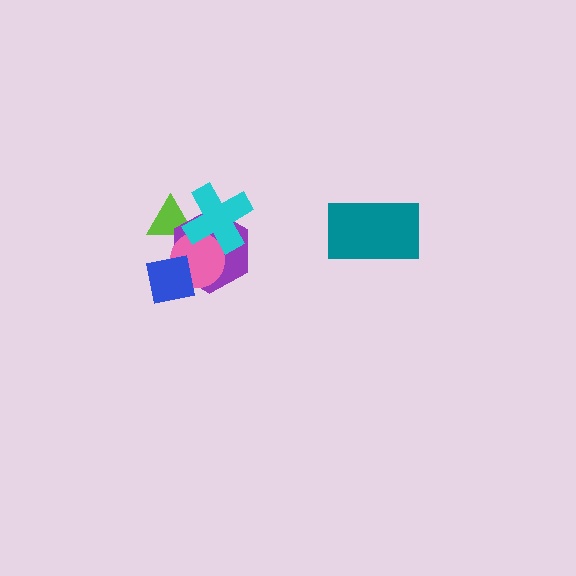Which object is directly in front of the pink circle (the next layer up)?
The blue square is directly in front of the pink circle.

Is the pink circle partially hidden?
Yes, it is partially covered by another shape.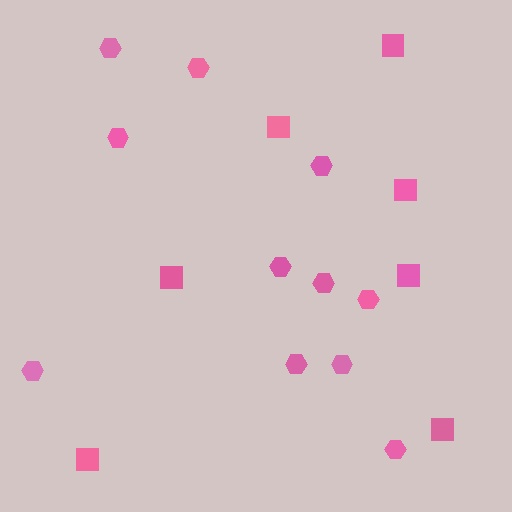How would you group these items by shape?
There are 2 groups: one group of hexagons (11) and one group of squares (7).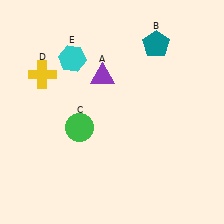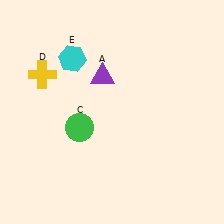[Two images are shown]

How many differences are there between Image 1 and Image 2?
There is 1 difference between the two images.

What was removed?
The teal pentagon (B) was removed in Image 2.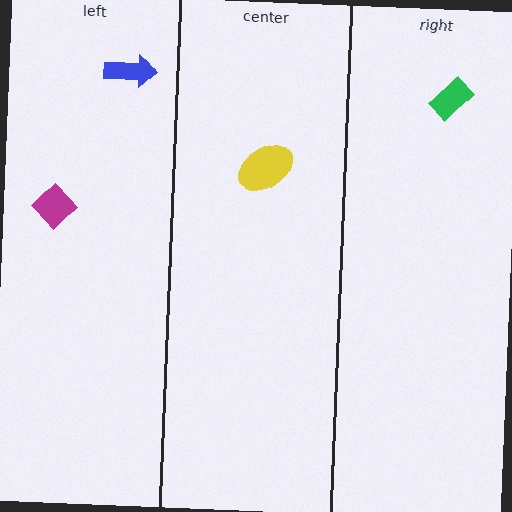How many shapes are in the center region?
1.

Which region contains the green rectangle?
The right region.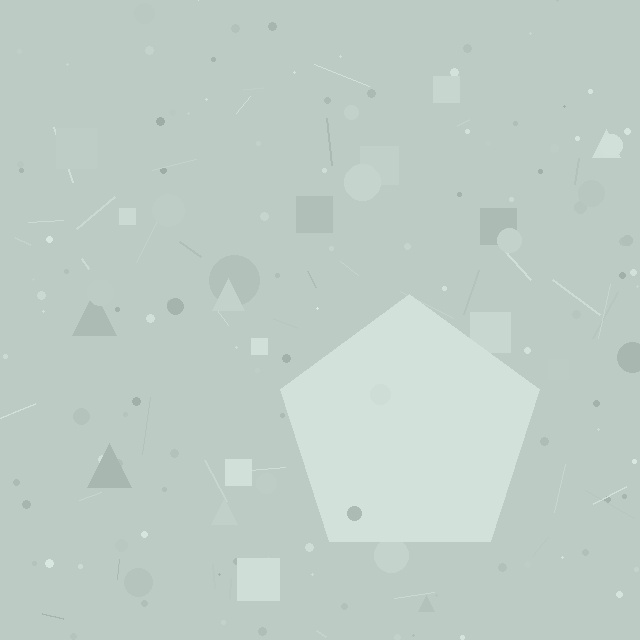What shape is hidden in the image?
A pentagon is hidden in the image.